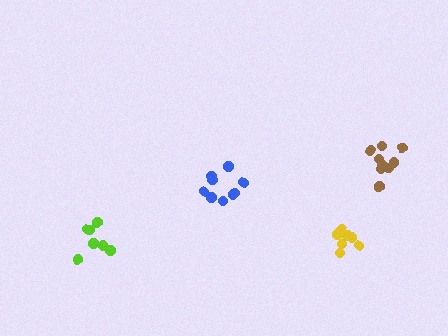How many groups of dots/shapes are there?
There are 4 groups.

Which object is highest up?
The brown cluster is topmost.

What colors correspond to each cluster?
The clusters are colored: blue, yellow, lime, brown.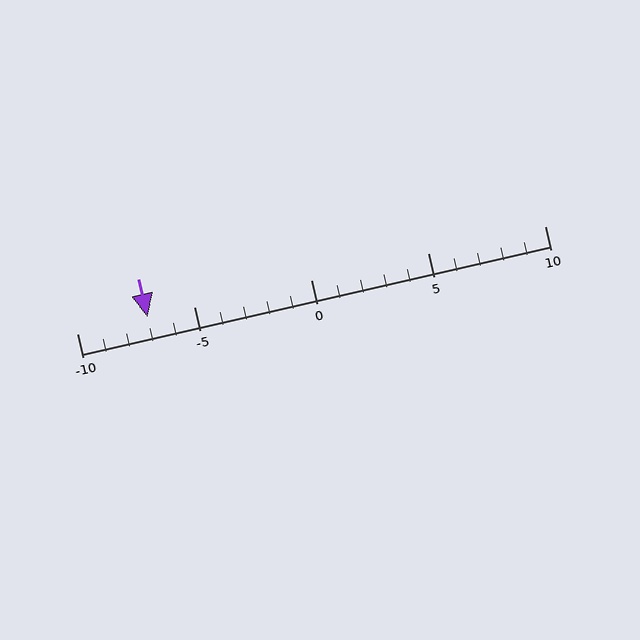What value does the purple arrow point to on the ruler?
The purple arrow points to approximately -7.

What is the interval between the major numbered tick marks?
The major tick marks are spaced 5 units apart.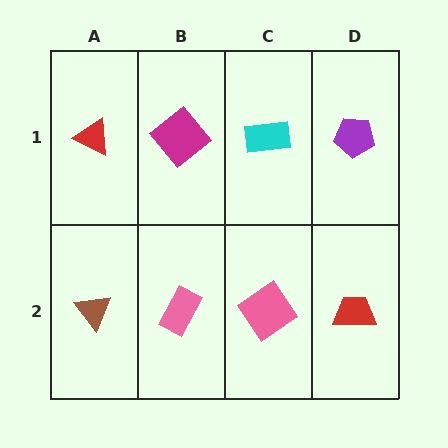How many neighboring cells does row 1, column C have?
3.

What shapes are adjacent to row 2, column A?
A red triangle (row 1, column A), a pink rectangle (row 2, column B).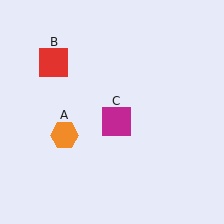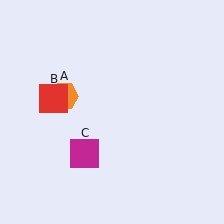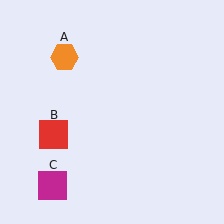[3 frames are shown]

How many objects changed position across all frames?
3 objects changed position: orange hexagon (object A), red square (object B), magenta square (object C).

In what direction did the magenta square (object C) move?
The magenta square (object C) moved down and to the left.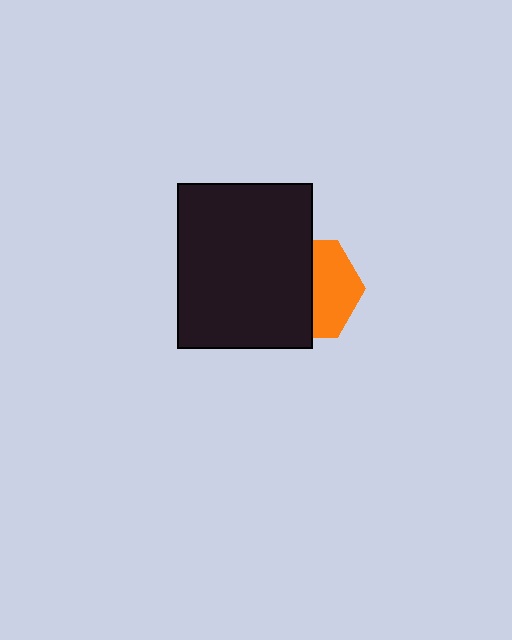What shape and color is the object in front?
The object in front is a black rectangle.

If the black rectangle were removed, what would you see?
You would see the complete orange hexagon.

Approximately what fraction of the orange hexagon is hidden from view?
Roughly 54% of the orange hexagon is hidden behind the black rectangle.